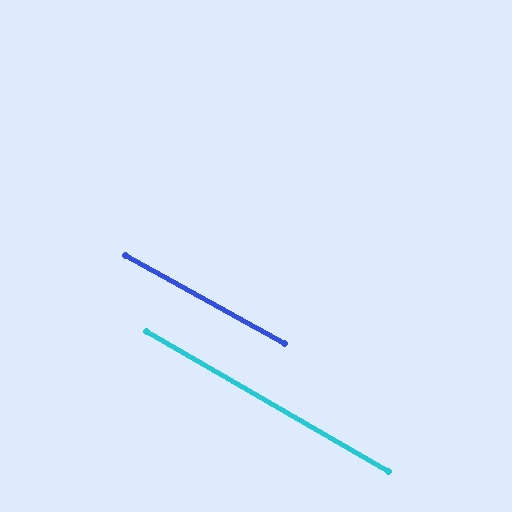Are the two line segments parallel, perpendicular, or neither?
Parallel — their directions differ by only 1.0°.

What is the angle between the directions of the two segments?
Approximately 1 degree.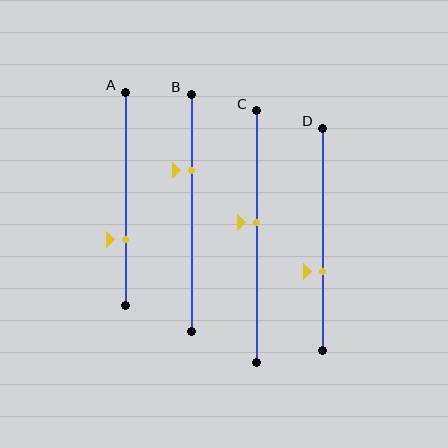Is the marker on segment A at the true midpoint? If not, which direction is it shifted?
No, the marker on segment A is shifted downward by about 19% of the segment length.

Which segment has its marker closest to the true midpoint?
Segment C has its marker closest to the true midpoint.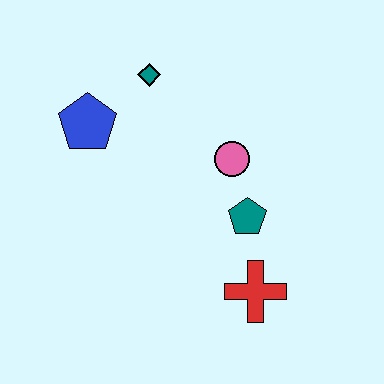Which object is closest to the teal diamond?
The blue pentagon is closest to the teal diamond.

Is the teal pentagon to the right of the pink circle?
Yes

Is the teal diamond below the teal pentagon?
No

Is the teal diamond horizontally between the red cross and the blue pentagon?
Yes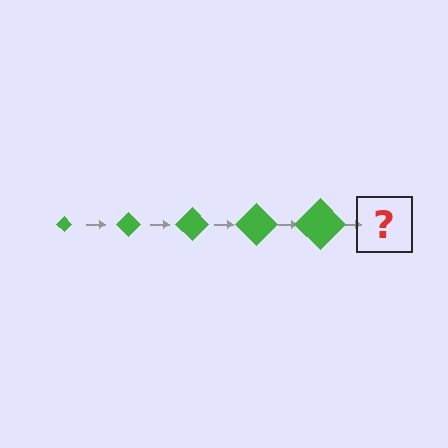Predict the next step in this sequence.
The next step is a green diamond, larger than the previous one.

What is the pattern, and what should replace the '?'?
The pattern is that the diamond gets progressively larger each step. The '?' should be a green diamond, larger than the previous one.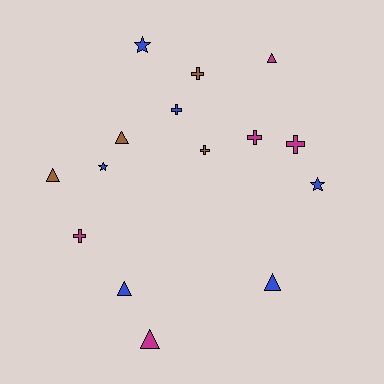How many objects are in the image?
There are 15 objects.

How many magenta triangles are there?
There are 2 magenta triangles.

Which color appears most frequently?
Blue, with 6 objects.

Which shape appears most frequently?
Triangle, with 6 objects.